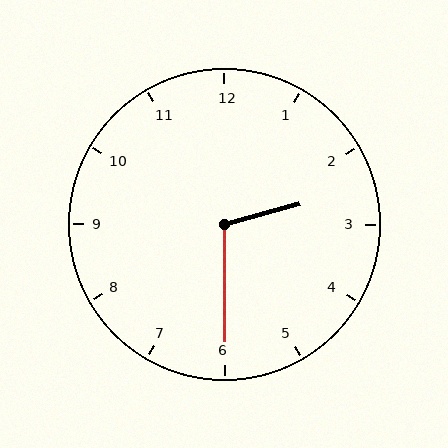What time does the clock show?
2:30.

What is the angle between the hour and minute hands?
Approximately 105 degrees.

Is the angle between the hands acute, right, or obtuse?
It is obtuse.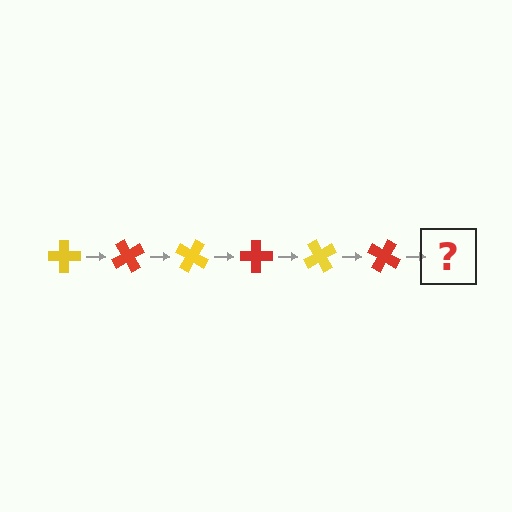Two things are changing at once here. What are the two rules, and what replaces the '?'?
The two rules are that it rotates 60 degrees each step and the color cycles through yellow and red. The '?' should be a yellow cross, rotated 360 degrees from the start.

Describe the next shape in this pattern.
It should be a yellow cross, rotated 360 degrees from the start.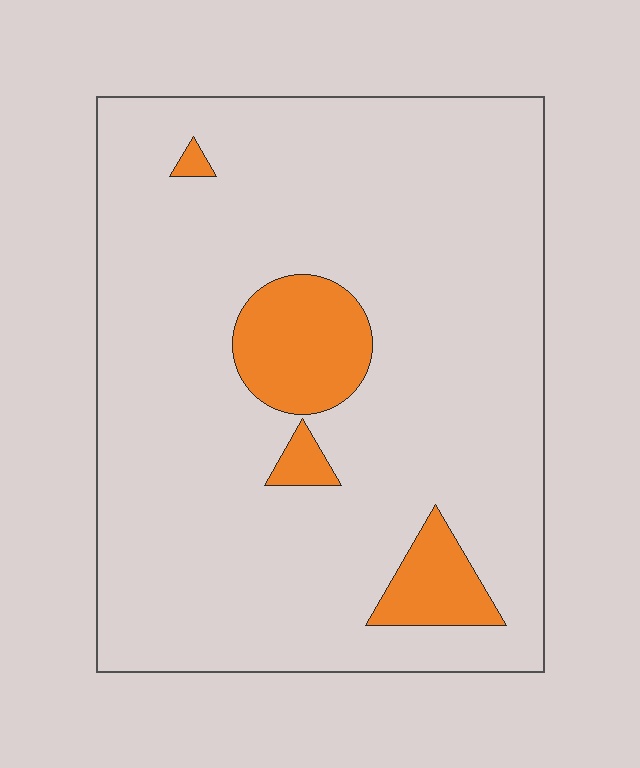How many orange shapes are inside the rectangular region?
4.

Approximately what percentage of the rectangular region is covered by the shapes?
Approximately 10%.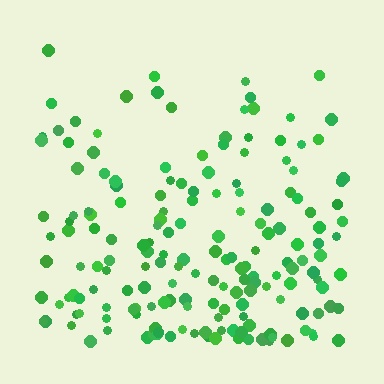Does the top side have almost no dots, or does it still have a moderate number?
Still a moderate number, just noticeably fewer than the bottom.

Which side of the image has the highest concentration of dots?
The bottom.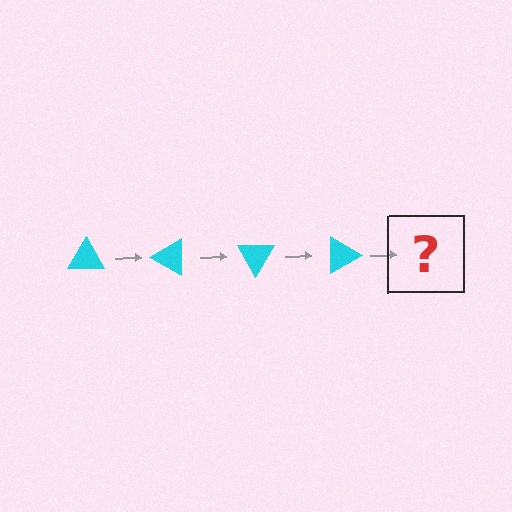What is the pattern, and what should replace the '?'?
The pattern is that the triangle rotates 30 degrees each step. The '?' should be a cyan triangle rotated 120 degrees.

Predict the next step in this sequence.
The next step is a cyan triangle rotated 120 degrees.